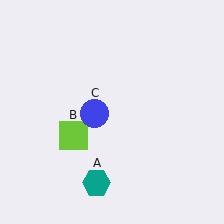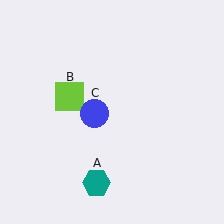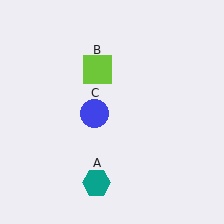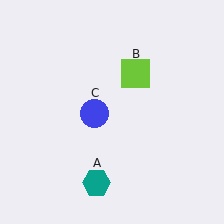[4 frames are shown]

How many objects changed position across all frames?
1 object changed position: lime square (object B).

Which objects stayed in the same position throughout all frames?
Teal hexagon (object A) and blue circle (object C) remained stationary.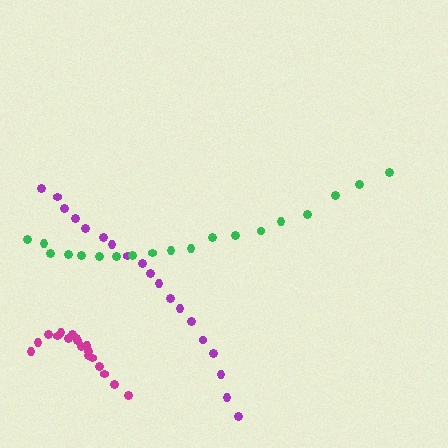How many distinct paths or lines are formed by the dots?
There are 3 distinct paths.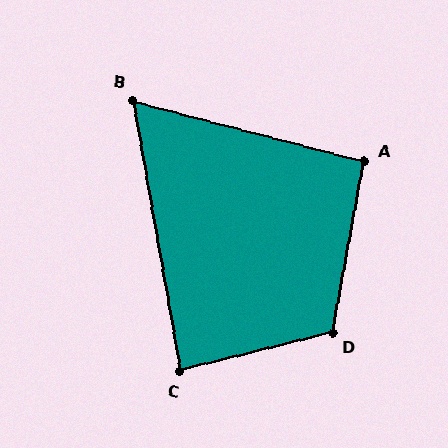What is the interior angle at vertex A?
Approximately 94 degrees (approximately right).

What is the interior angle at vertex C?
Approximately 86 degrees (approximately right).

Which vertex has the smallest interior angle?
B, at approximately 65 degrees.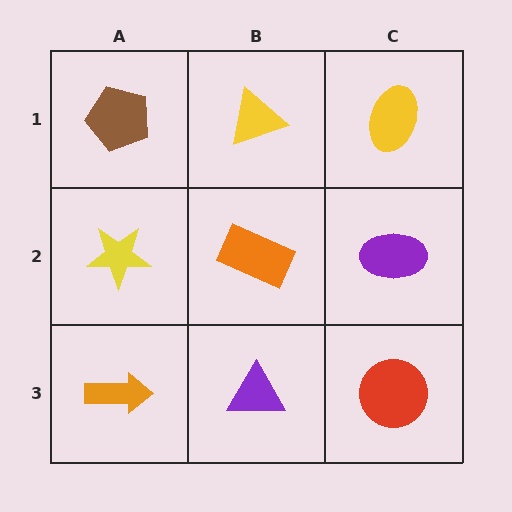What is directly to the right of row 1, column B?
A yellow ellipse.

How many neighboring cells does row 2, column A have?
3.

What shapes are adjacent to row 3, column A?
A yellow star (row 2, column A), a purple triangle (row 3, column B).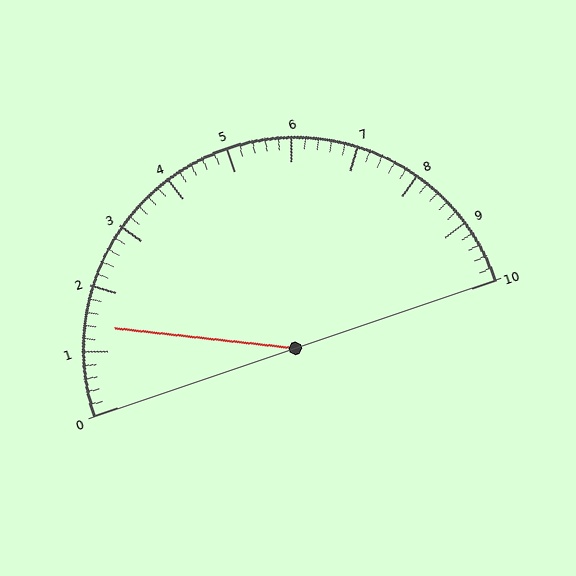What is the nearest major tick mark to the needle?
The nearest major tick mark is 1.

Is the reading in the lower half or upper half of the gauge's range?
The reading is in the lower half of the range (0 to 10).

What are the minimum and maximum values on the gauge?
The gauge ranges from 0 to 10.